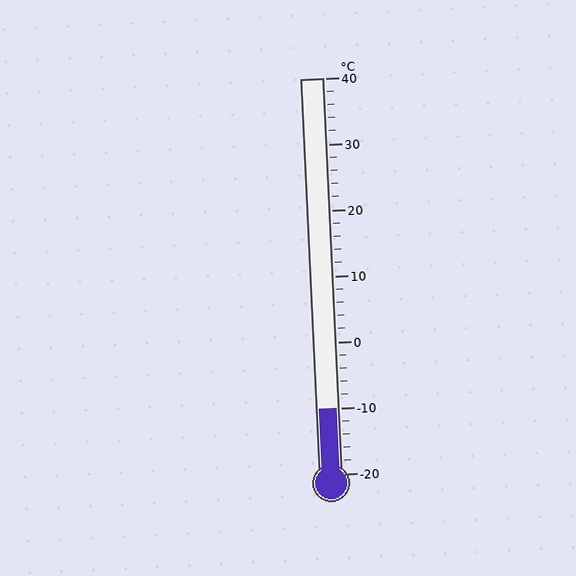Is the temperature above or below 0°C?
The temperature is below 0°C.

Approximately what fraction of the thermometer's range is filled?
The thermometer is filled to approximately 15% of its range.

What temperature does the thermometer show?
The thermometer shows approximately -10°C.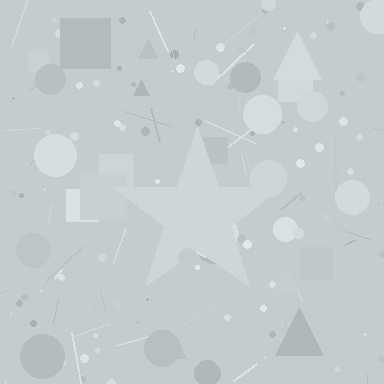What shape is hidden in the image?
A star is hidden in the image.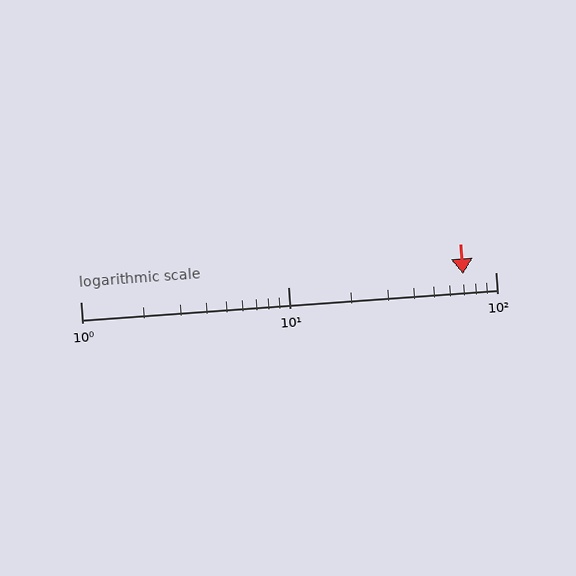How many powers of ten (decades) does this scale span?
The scale spans 2 decades, from 1 to 100.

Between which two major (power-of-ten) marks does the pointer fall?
The pointer is between 10 and 100.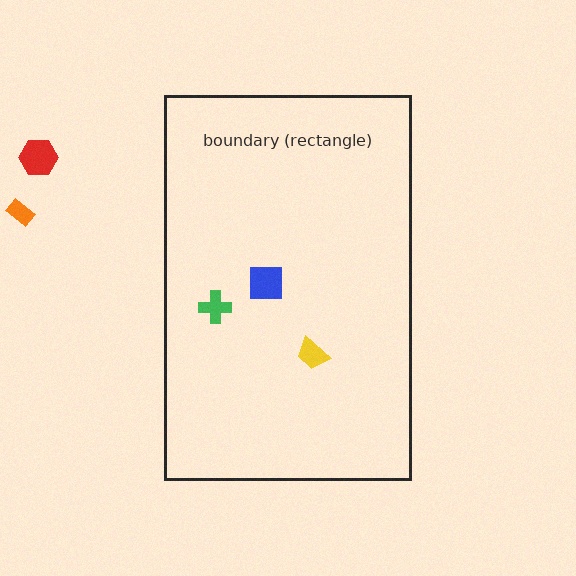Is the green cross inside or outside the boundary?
Inside.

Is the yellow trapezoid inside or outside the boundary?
Inside.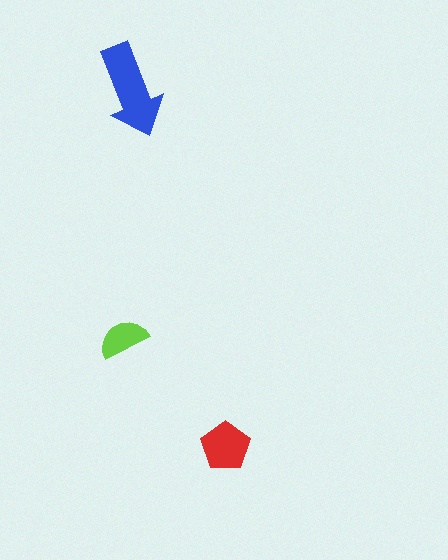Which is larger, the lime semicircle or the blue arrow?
The blue arrow.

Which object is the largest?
The blue arrow.